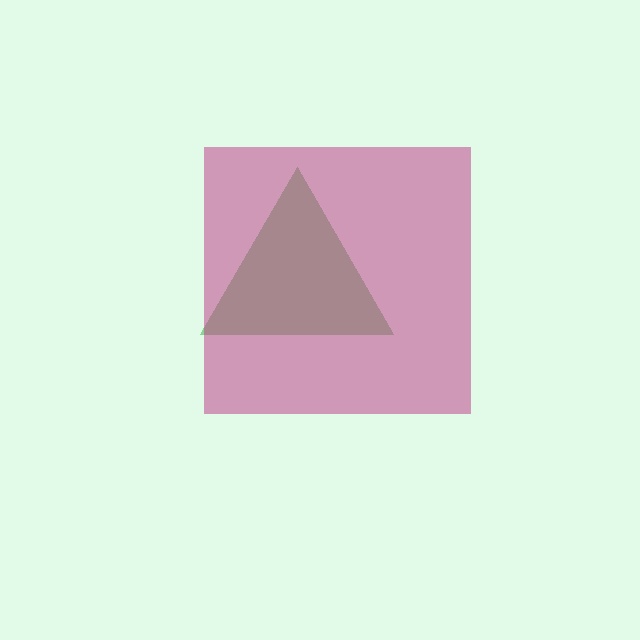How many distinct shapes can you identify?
There are 2 distinct shapes: a green triangle, a magenta square.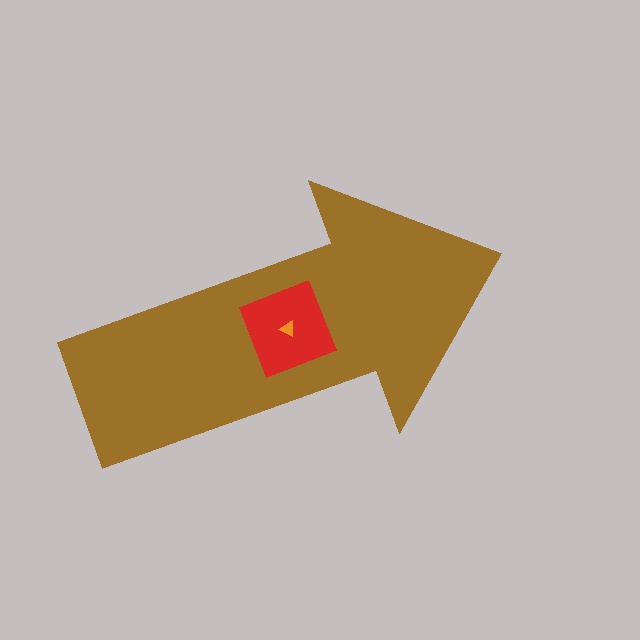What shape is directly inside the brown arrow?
The red square.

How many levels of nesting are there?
3.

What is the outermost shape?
The brown arrow.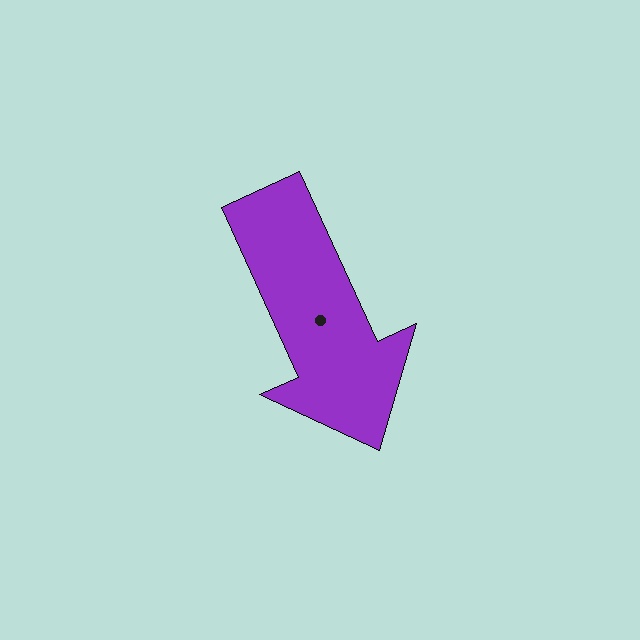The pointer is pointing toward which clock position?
Roughly 5 o'clock.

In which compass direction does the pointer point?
Southeast.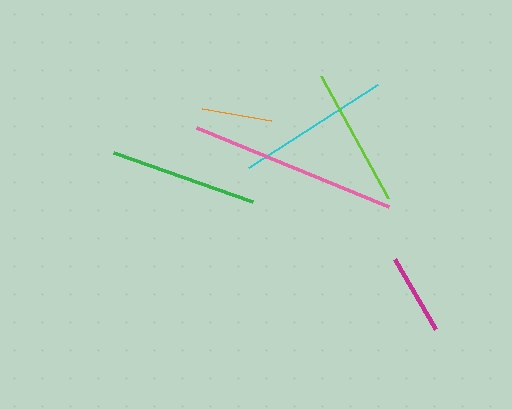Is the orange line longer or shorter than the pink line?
The pink line is longer than the orange line.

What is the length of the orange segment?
The orange segment is approximately 70 pixels long.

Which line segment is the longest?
The pink line is the longest at approximately 208 pixels.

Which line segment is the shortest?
The orange line is the shortest at approximately 70 pixels.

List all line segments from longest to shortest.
From longest to shortest: pink, cyan, green, lime, magenta, orange.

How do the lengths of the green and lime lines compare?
The green and lime lines are approximately the same length.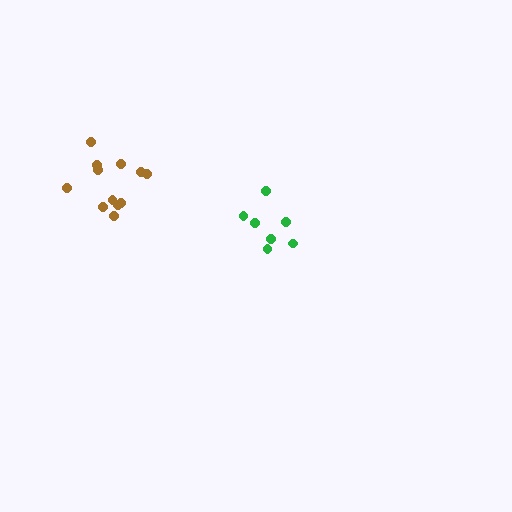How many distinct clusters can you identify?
There are 2 distinct clusters.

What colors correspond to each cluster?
The clusters are colored: brown, green.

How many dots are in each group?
Group 1: 12 dots, Group 2: 7 dots (19 total).